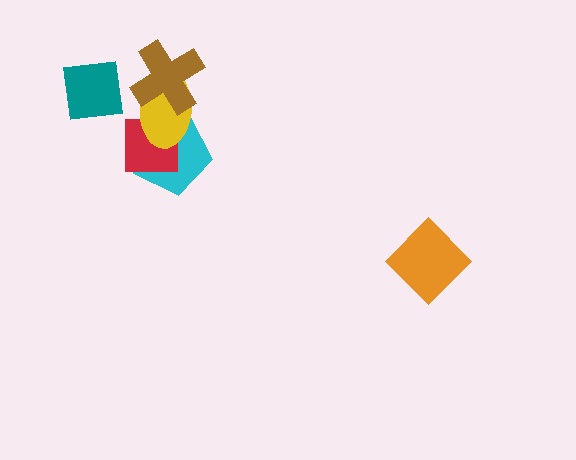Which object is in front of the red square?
The yellow ellipse is in front of the red square.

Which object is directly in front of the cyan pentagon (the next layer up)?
The red square is directly in front of the cyan pentagon.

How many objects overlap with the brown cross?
1 object overlaps with the brown cross.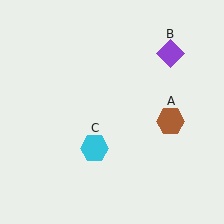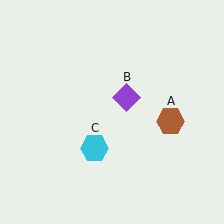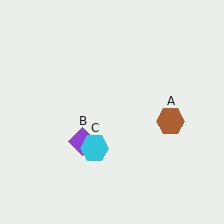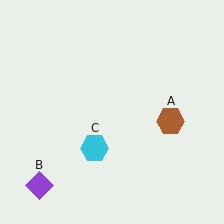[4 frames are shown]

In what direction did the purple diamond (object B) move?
The purple diamond (object B) moved down and to the left.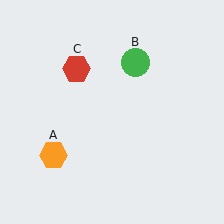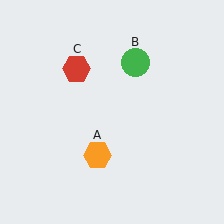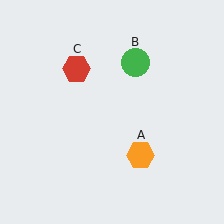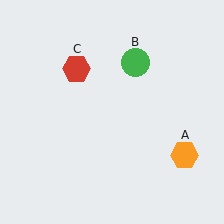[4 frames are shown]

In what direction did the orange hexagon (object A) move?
The orange hexagon (object A) moved right.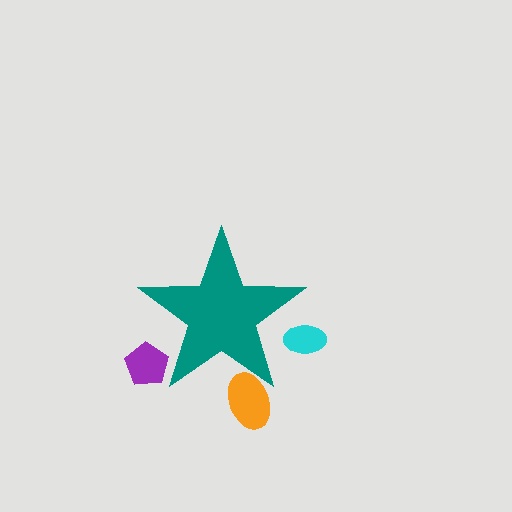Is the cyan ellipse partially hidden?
Yes, the cyan ellipse is partially hidden behind the teal star.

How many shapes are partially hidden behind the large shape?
3 shapes are partially hidden.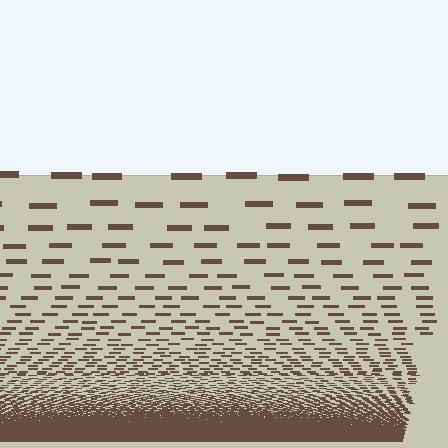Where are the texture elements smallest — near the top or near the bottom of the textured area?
Near the bottom.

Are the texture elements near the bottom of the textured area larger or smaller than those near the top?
Smaller. The gradient is inverted — elements near the bottom are smaller and denser.